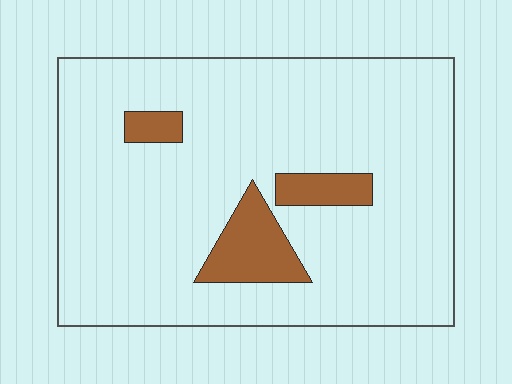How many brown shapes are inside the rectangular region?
3.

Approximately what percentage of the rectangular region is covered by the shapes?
Approximately 10%.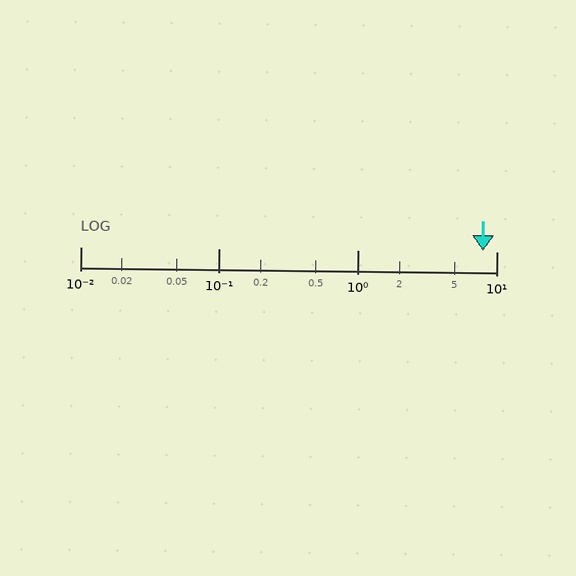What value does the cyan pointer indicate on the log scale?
The pointer indicates approximately 8.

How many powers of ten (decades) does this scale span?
The scale spans 3 decades, from 0.01 to 10.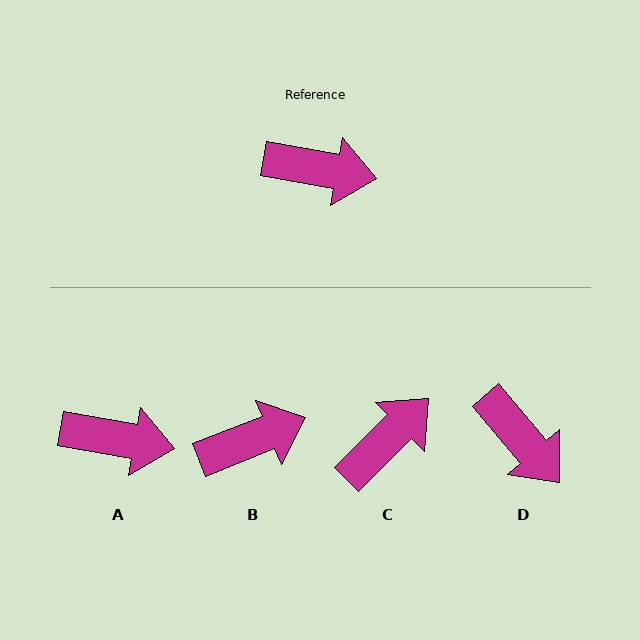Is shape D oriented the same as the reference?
No, it is off by about 39 degrees.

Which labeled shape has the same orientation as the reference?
A.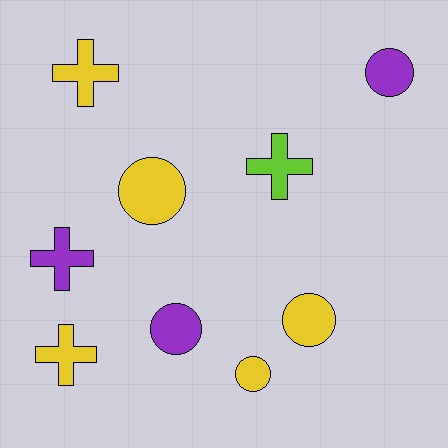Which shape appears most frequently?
Circle, with 5 objects.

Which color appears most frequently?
Yellow, with 5 objects.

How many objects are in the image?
There are 9 objects.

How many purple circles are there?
There are 2 purple circles.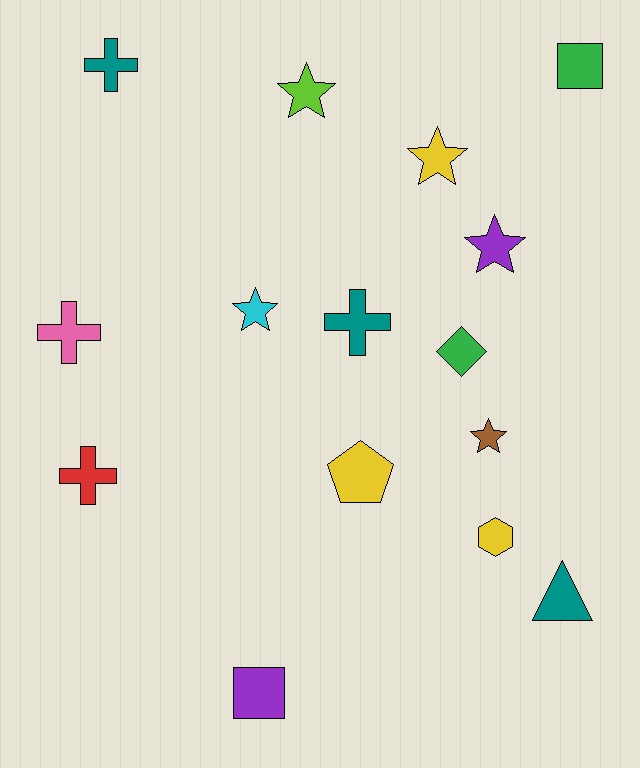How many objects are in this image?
There are 15 objects.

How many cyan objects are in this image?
There is 1 cyan object.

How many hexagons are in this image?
There is 1 hexagon.